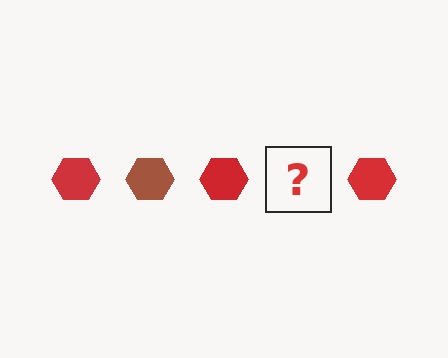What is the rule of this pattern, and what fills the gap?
The rule is that the pattern cycles through red, brown hexagons. The gap should be filled with a brown hexagon.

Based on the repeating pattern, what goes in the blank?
The blank should be a brown hexagon.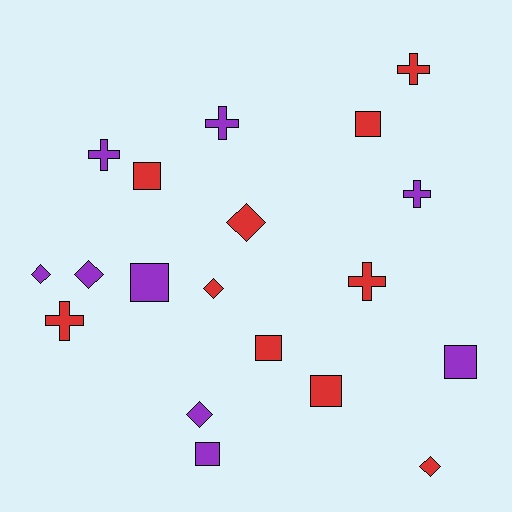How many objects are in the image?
There are 19 objects.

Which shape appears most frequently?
Square, with 7 objects.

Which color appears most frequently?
Red, with 10 objects.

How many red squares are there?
There are 4 red squares.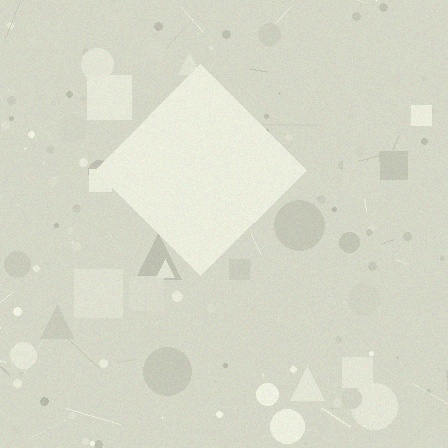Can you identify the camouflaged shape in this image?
The camouflaged shape is a diamond.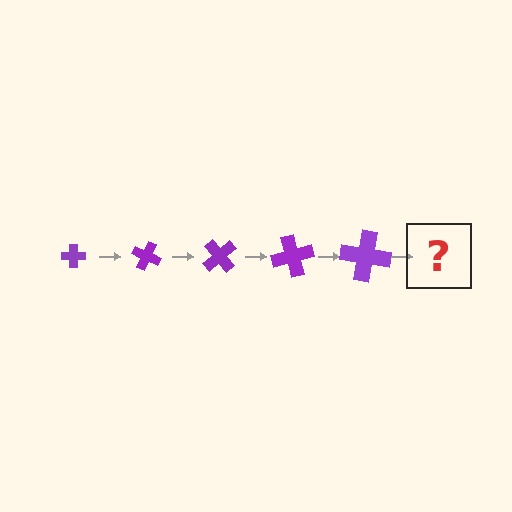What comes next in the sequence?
The next element should be a cross, larger than the previous one and rotated 125 degrees from the start.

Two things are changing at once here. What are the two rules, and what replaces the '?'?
The two rules are that the cross grows larger each step and it rotates 25 degrees each step. The '?' should be a cross, larger than the previous one and rotated 125 degrees from the start.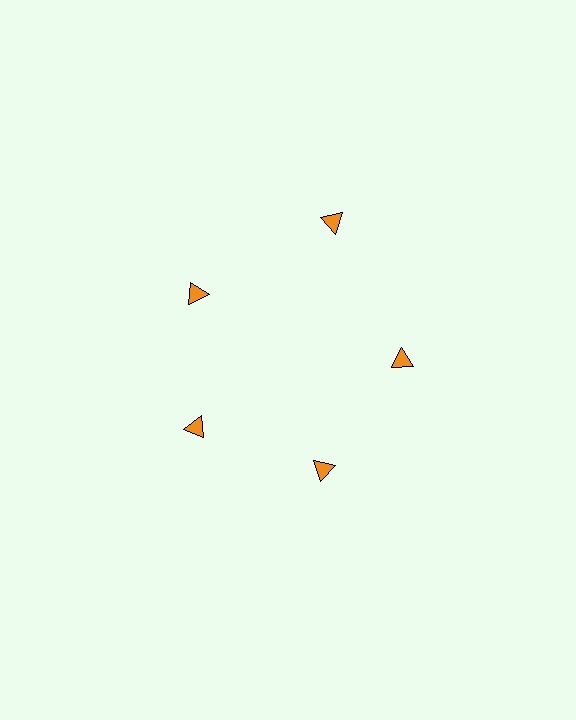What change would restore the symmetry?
The symmetry would be restored by moving it inward, back onto the ring so that all 5 triangles sit at equal angles and equal distance from the center.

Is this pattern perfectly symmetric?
No. The 5 orange triangles are arranged in a ring, but one element near the 1 o'clock position is pushed outward from the center, breaking the 5-fold rotational symmetry.